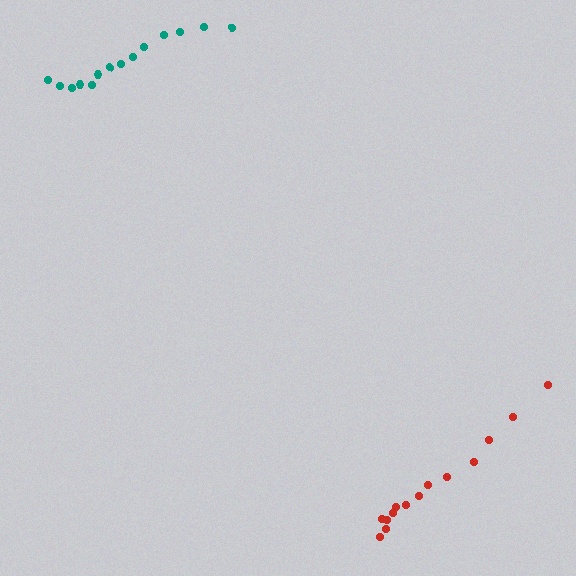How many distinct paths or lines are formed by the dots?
There are 2 distinct paths.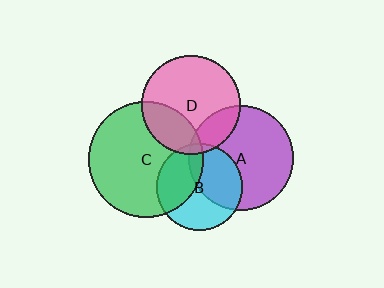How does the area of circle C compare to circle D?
Approximately 1.3 times.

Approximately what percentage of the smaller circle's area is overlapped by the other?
Approximately 20%.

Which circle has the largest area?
Circle C (green).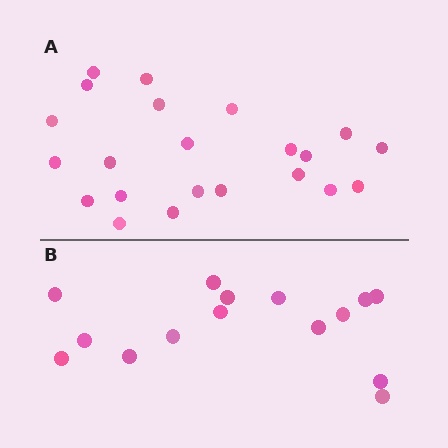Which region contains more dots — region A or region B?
Region A (the top region) has more dots.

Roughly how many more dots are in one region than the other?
Region A has roughly 8 or so more dots than region B.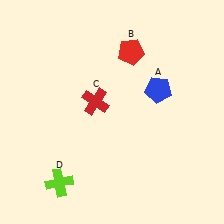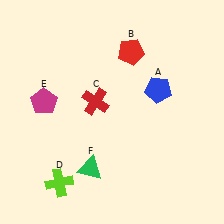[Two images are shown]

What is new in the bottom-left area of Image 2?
A green triangle (F) was added in the bottom-left area of Image 2.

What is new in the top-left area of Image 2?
A magenta pentagon (E) was added in the top-left area of Image 2.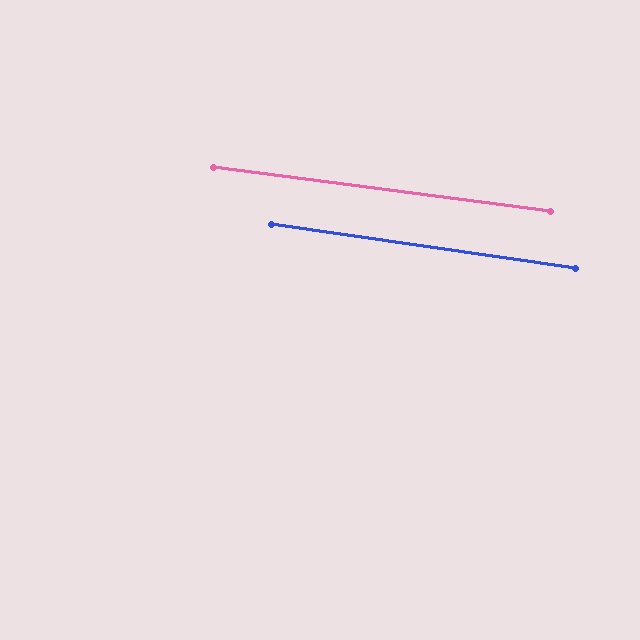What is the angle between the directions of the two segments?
Approximately 1 degree.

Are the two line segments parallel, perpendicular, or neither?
Parallel — their directions differ by only 0.8°.